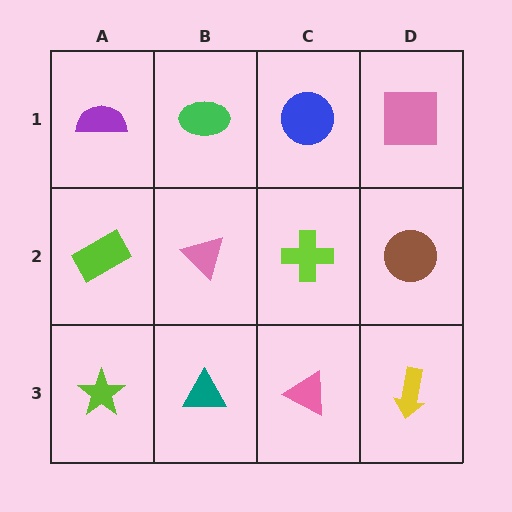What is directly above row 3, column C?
A lime cross.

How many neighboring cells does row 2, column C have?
4.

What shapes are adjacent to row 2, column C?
A blue circle (row 1, column C), a pink triangle (row 3, column C), a pink triangle (row 2, column B), a brown circle (row 2, column D).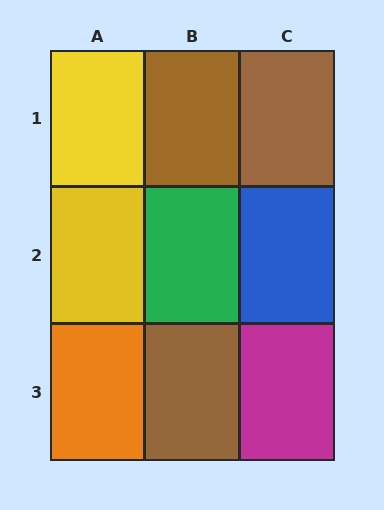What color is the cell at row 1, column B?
Brown.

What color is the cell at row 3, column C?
Magenta.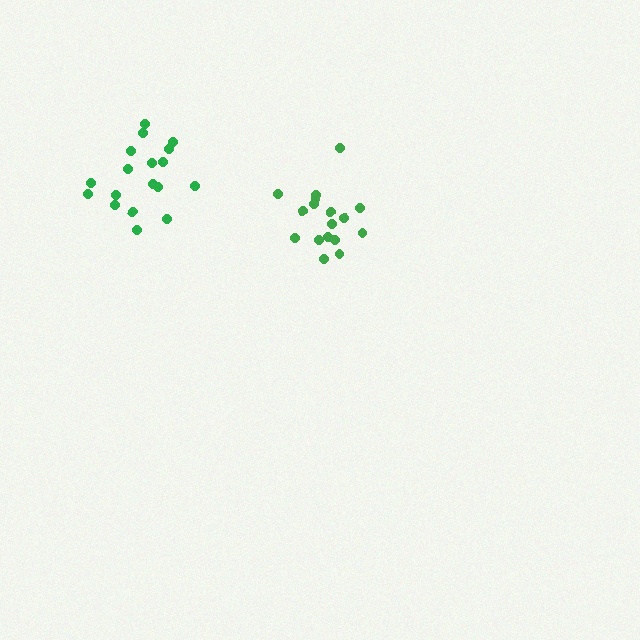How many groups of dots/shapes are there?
There are 2 groups.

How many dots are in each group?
Group 1: 17 dots, Group 2: 18 dots (35 total).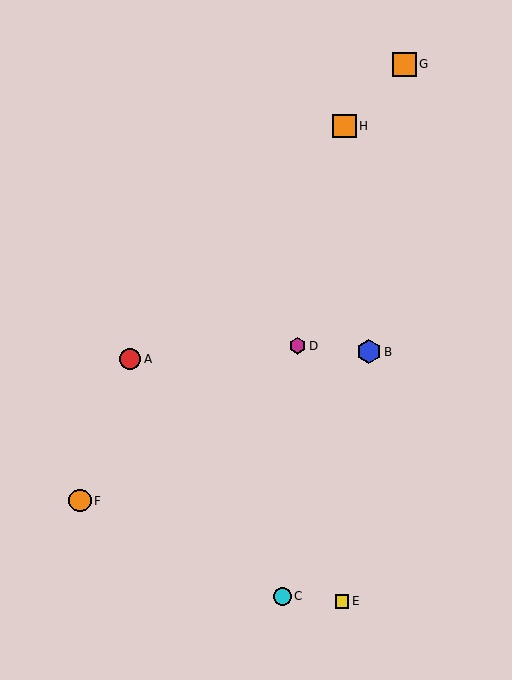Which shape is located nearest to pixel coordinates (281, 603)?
The cyan circle (labeled C) at (282, 596) is nearest to that location.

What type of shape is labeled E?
Shape E is a yellow square.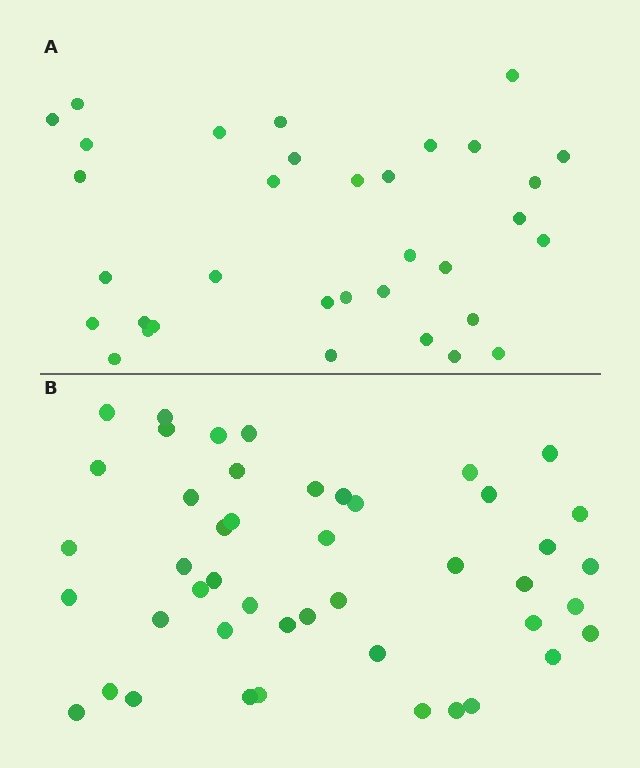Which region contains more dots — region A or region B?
Region B (the bottom region) has more dots.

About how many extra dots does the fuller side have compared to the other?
Region B has roughly 12 or so more dots than region A.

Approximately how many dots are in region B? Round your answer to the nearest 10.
About 50 dots. (The exact count is 46, which rounds to 50.)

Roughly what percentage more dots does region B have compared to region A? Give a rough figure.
About 35% more.